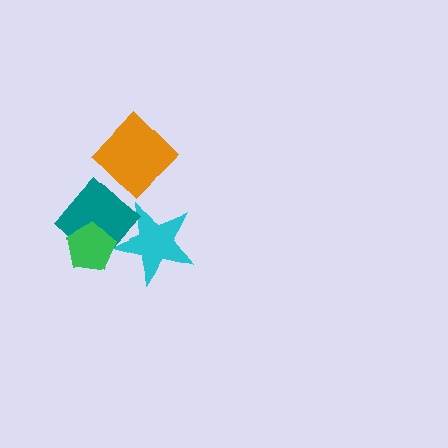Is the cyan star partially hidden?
Yes, it is partially covered by another shape.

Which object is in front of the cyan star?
The teal diamond is in front of the cyan star.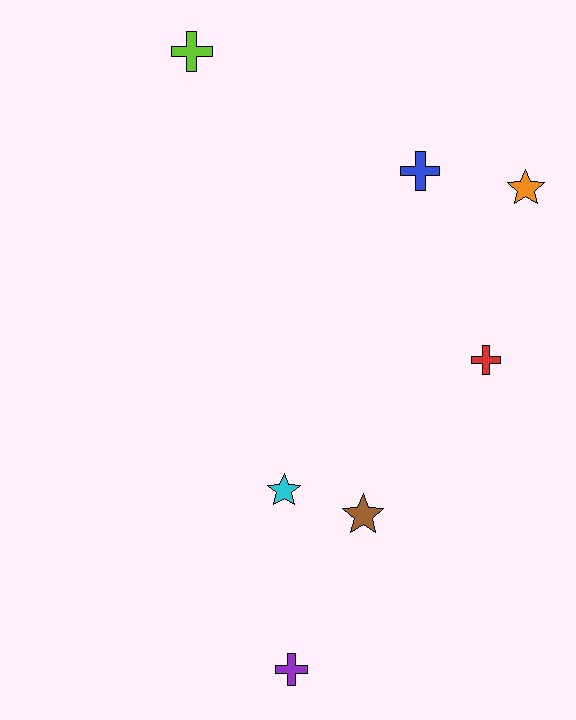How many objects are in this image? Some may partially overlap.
There are 7 objects.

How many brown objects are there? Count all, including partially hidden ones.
There is 1 brown object.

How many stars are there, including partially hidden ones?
There are 3 stars.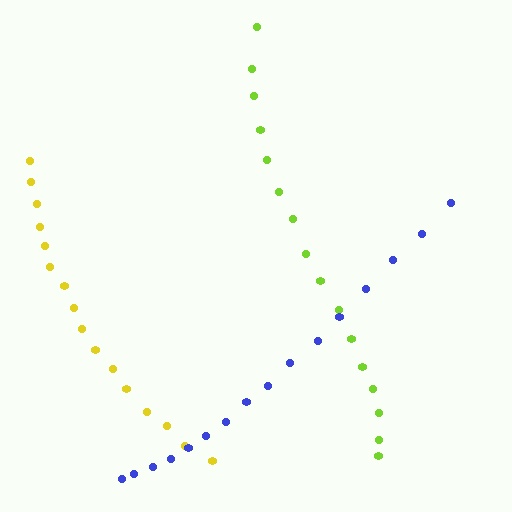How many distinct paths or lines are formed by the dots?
There are 3 distinct paths.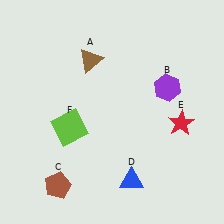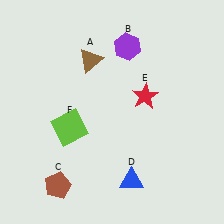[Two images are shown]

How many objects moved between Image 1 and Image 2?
2 objects moved between the two images.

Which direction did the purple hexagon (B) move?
The purple hexagon (B) moved up.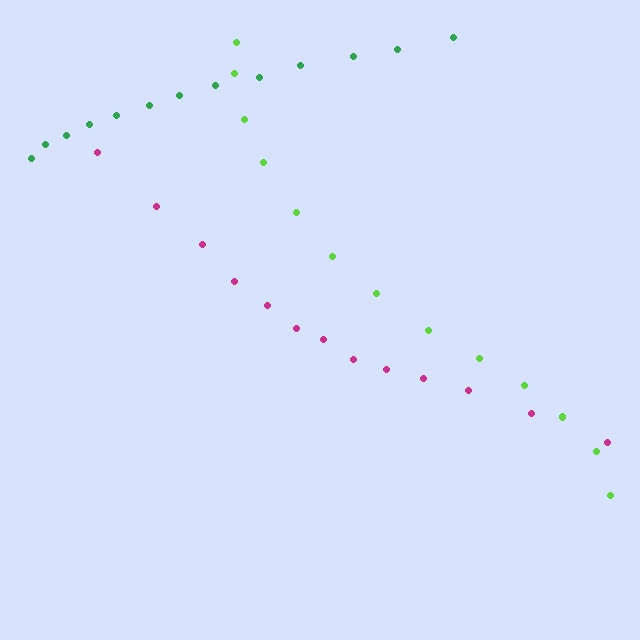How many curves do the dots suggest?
There are 3 distinct paths.